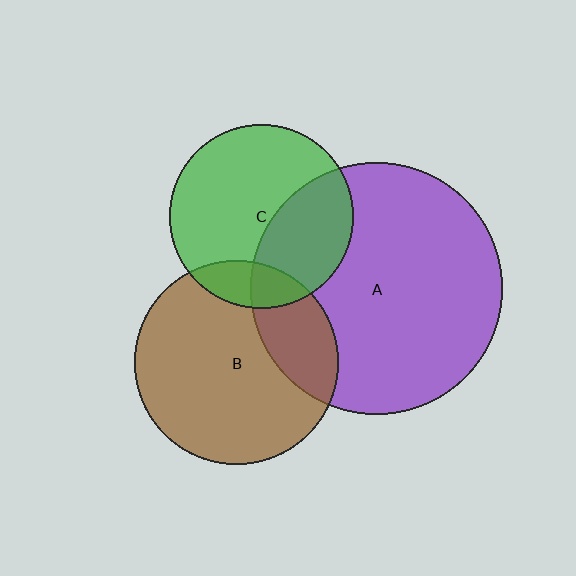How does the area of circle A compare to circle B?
Approximately 1.5 times.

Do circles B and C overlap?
Yes.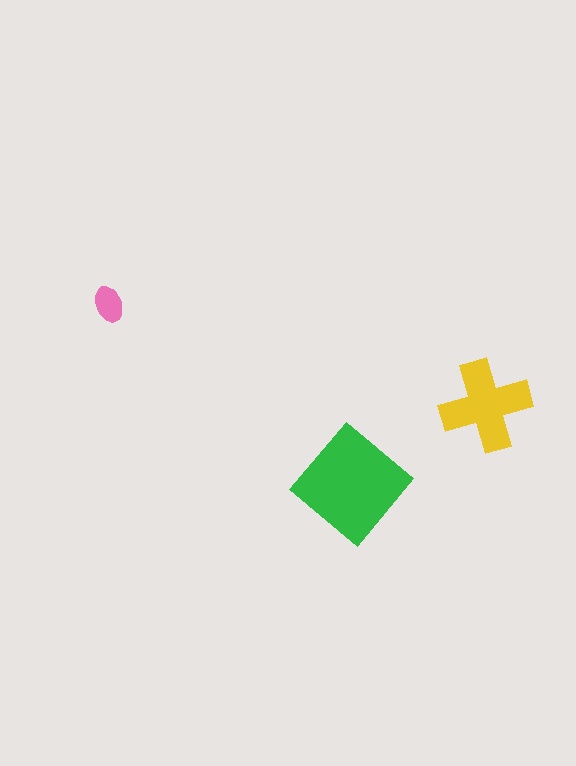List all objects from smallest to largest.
The pink ellipse, the yellow cross, the green diamond.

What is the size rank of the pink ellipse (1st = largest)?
3rd.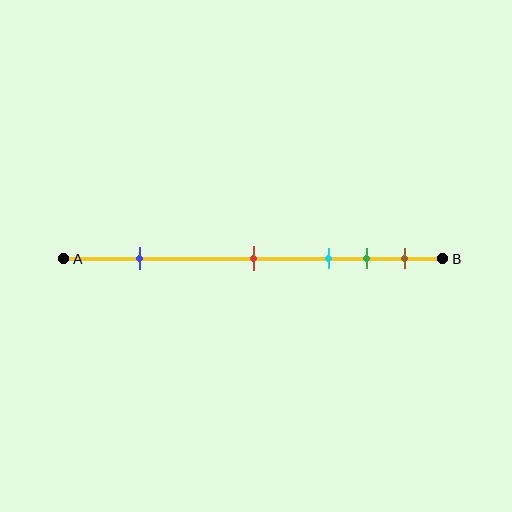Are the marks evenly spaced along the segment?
No, the marks are not evenly spaced.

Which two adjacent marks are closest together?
The green and brown marks are the closest adjacent pair.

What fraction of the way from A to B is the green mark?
The green mark is approximately 80% (0.8) of the way from A to B.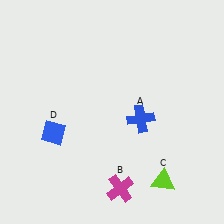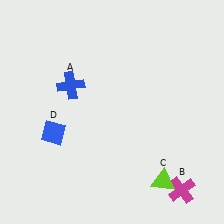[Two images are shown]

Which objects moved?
The objects that moved are: the blue cross (A), the magenta cross (B).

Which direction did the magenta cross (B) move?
The magenta cross (B) moved right.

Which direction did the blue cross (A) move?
The blue cross (A) moved left.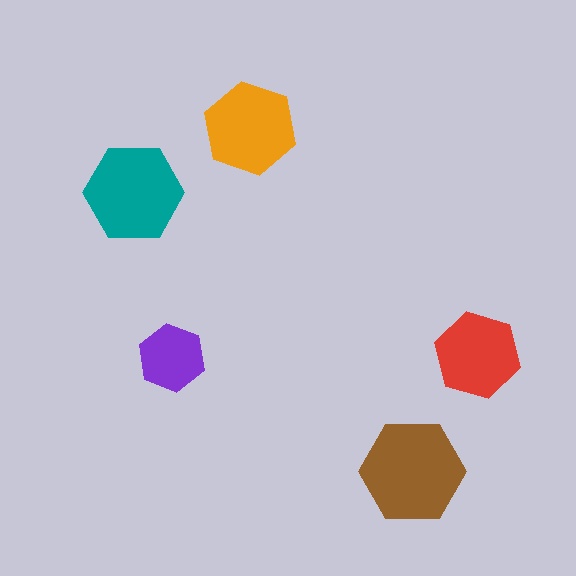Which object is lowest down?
The brown hexagon is bottommost.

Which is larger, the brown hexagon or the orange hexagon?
The brown one.